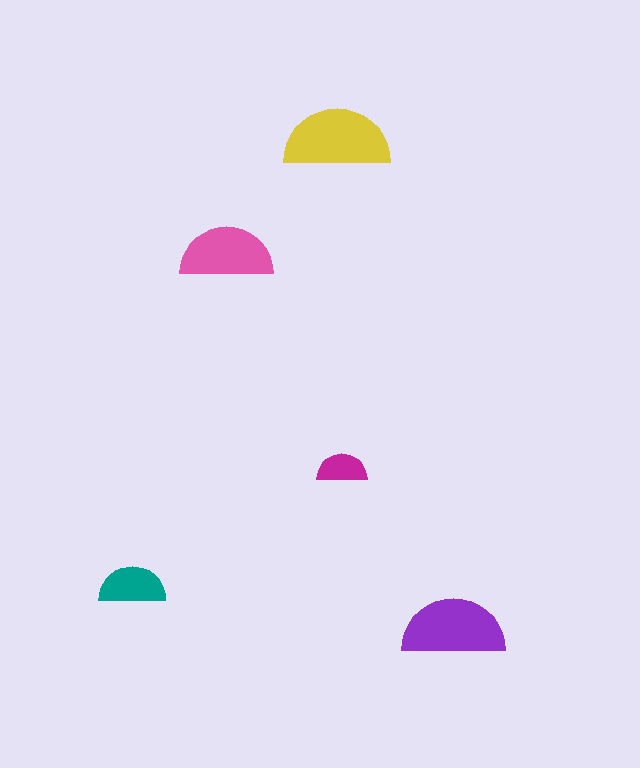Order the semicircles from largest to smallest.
the yellow one, the purple one, the pink one, the teal one, the magenta one.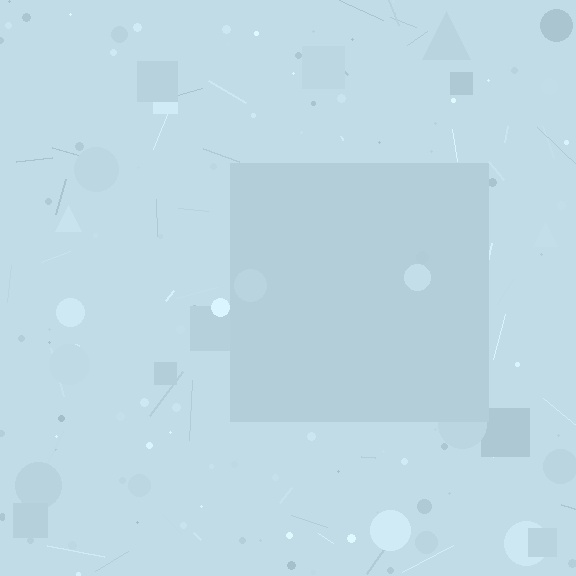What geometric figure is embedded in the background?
A square is embedded in the background.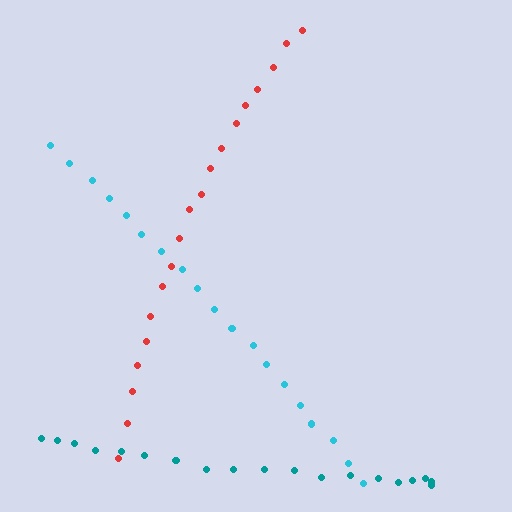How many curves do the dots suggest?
There are 3 distinct paths.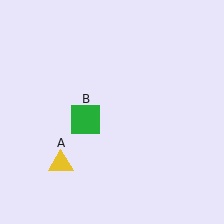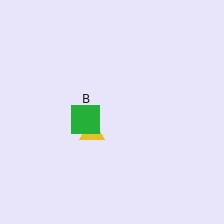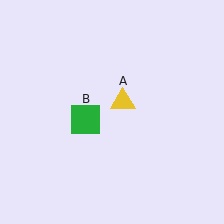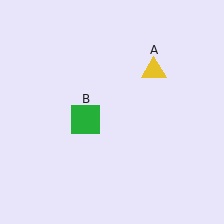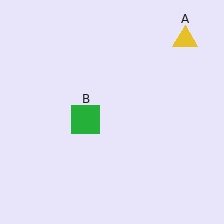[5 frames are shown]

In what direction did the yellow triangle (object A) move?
The yellow triangle (object A) moved up and to the right.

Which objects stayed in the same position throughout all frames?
Green square (object B) remained stationary.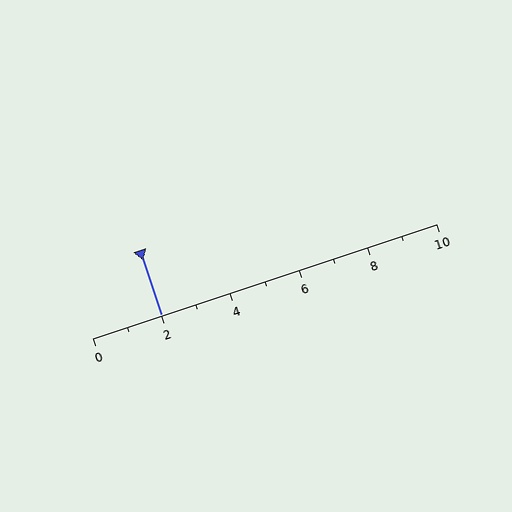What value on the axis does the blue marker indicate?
The marker indicates approximately 2.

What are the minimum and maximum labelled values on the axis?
The axis runs from 0 to 10.